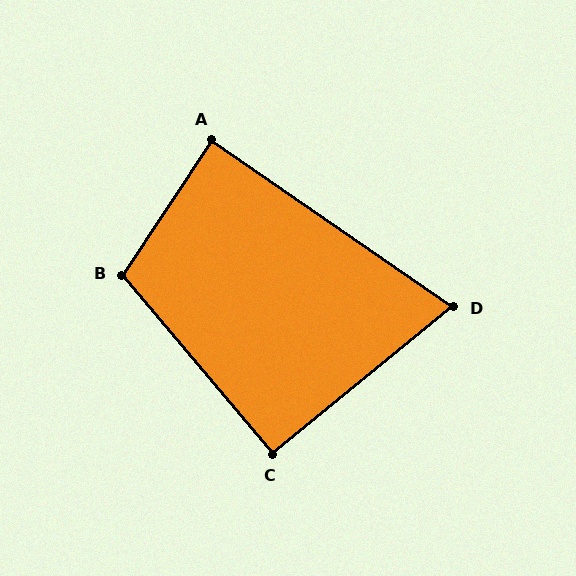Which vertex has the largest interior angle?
B, at approximately 106 degrees.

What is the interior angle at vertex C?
Approximately 91 degrees (approximately right).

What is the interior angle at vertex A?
Approximately 89 degrees (approximately right).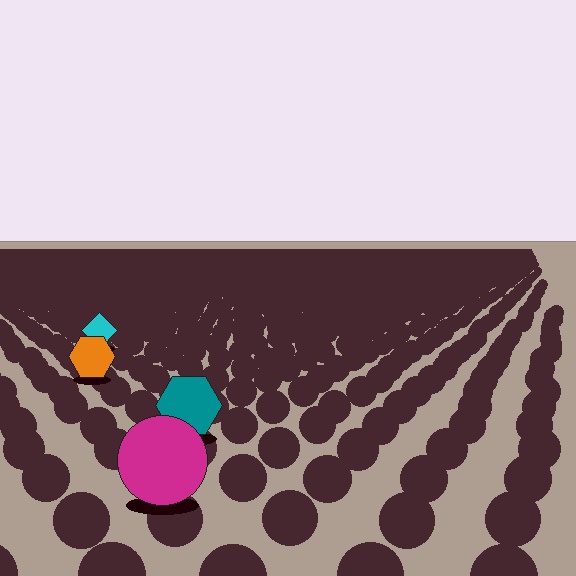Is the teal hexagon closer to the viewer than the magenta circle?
No. The magenta circle is closer — you can tell from the texture gradient: the ground texture is coarser near it.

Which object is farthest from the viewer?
The cyan diamond is farthest from the viewer. It appears smaller and the ground texture around it is denser.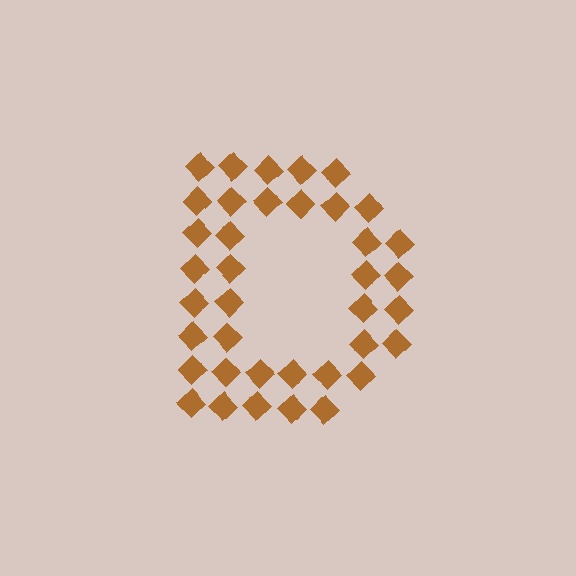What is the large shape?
The large shape is the letter D.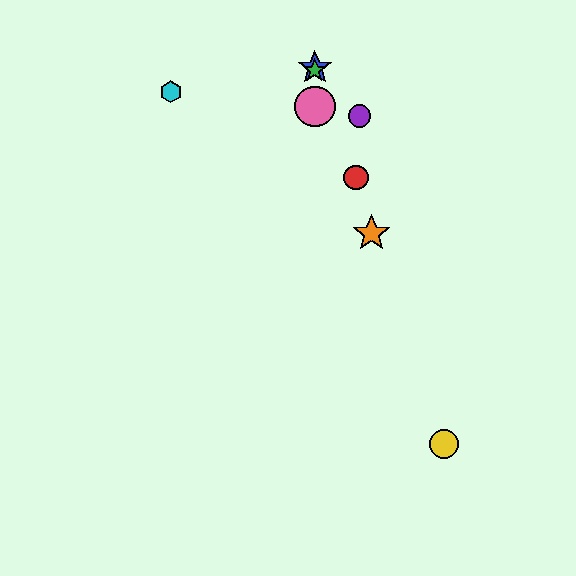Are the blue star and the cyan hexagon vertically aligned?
No, the blue star is at x≈315 and the cyan hexagon is at x≈171.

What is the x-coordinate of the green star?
The green star is at x≈315.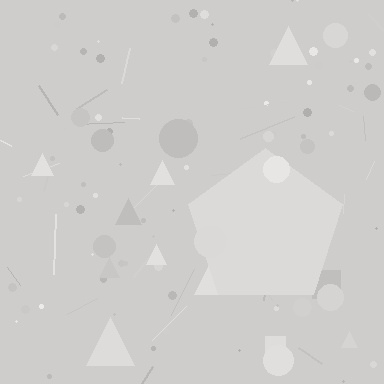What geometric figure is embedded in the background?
A pentagon is embedded in the background.